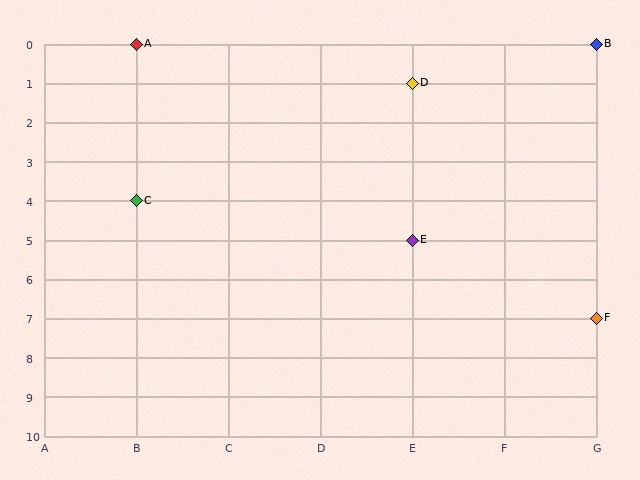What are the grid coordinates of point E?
Point E is at grid coordinates (E, 5).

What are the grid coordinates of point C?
Point C is at grid coordinates (B, 4).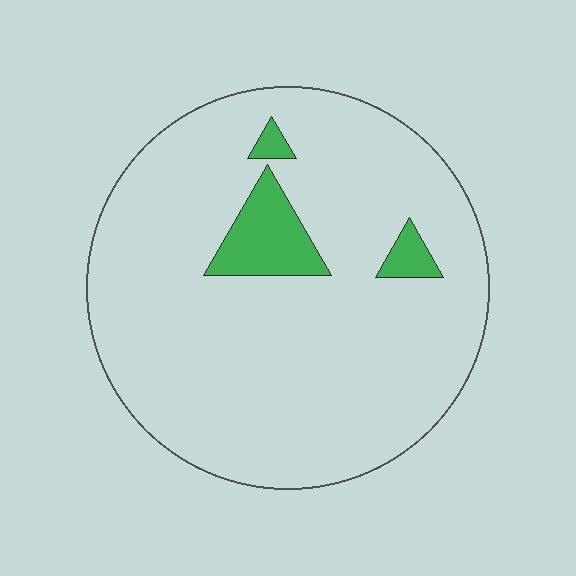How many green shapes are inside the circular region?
3.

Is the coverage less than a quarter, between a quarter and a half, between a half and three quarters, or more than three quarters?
Less than a quarter.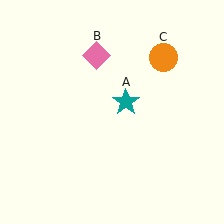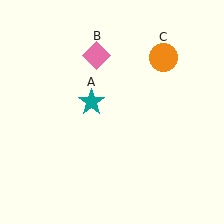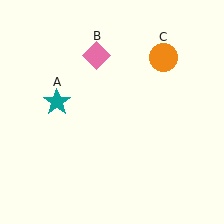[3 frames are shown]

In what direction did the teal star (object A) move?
The teal star (object A) moved left.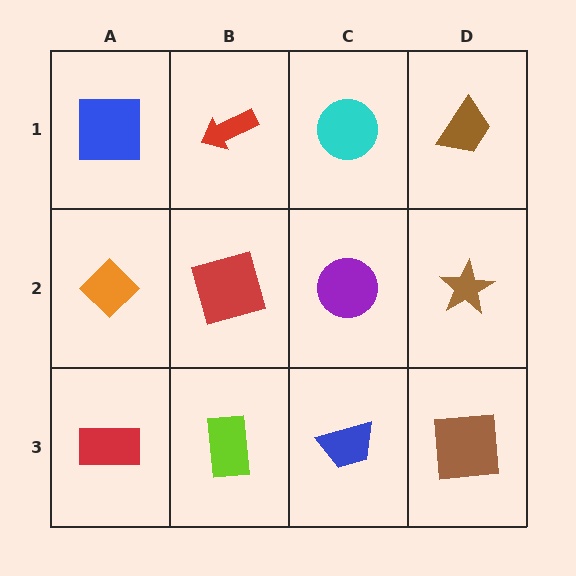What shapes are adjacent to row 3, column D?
A brown star (row 2, column D), a blue trapezoid (row 3, column C).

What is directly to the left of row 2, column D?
A purple circle.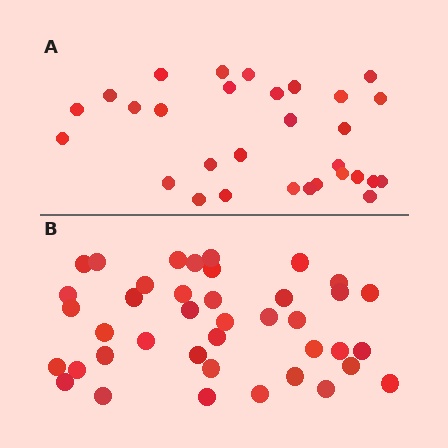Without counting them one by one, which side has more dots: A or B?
Region B (the bottom region) has more dots.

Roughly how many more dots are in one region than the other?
Region B has roughly 10 or so more dots than region A.